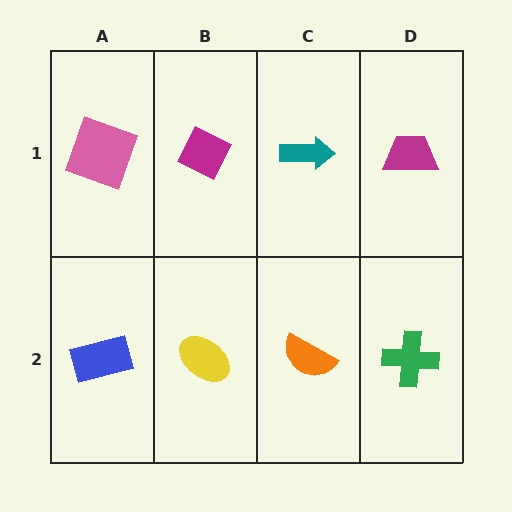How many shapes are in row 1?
4 shapes.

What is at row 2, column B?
A yellow ellipse.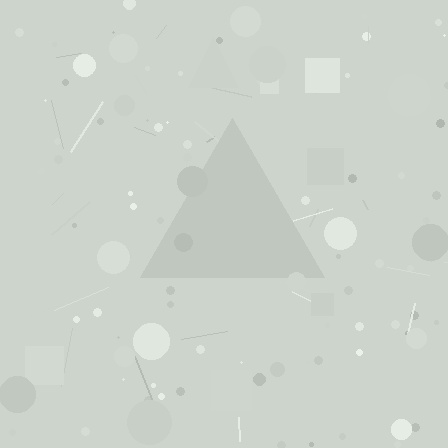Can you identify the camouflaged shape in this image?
The camouflaged shape is a triangle.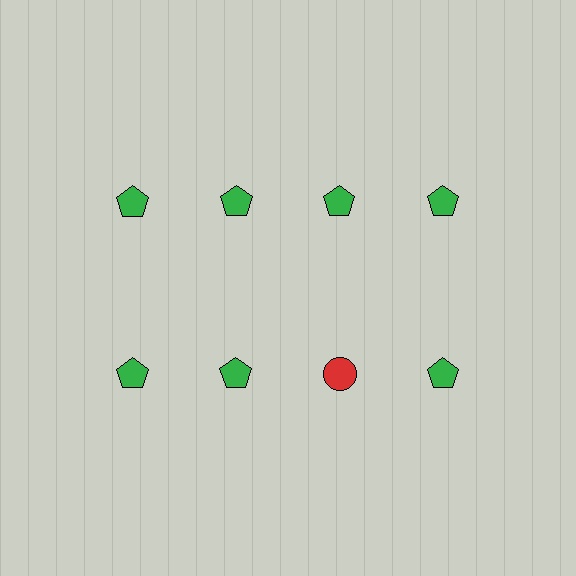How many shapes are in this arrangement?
There are 8 shapes arranged in a grid pattern.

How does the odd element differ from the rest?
It differs in both color (red instead of green) and shape (circle instead of pentagon).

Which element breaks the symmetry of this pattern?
The red circle in the second row, center column breaks the symmetry. All other shapes are green pentagons.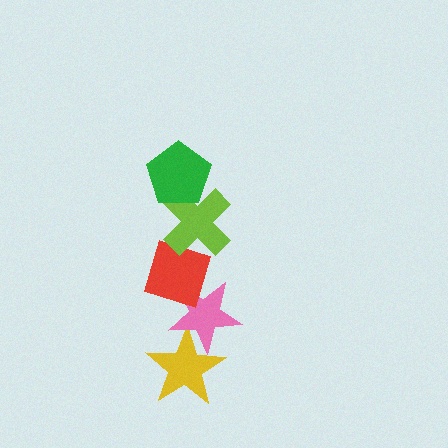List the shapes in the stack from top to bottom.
From top to bottom: the green pentagon, the lime cross, the red diamond, the pink star, the yellow star.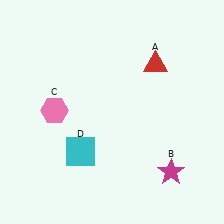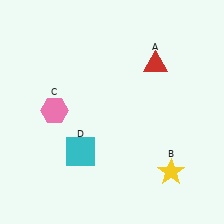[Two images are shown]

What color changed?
The star (B) changed from magenta in Image 1 to yellow in Image 2.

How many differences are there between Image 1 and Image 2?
There is 1 difference between the two images.